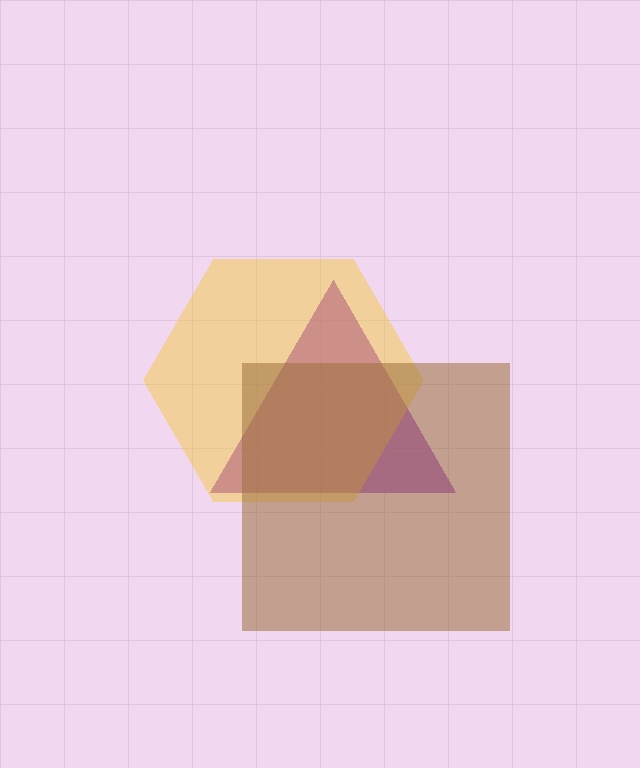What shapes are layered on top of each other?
The layered shapes are: a purple triangle, a yellow hexagon, a brown square.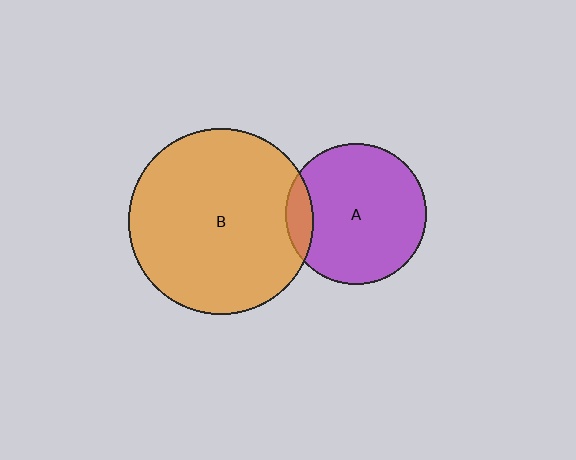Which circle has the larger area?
Circle B (orange).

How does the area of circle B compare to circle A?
Approximately 1.7 times.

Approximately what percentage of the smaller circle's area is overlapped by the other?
Approximately 10%.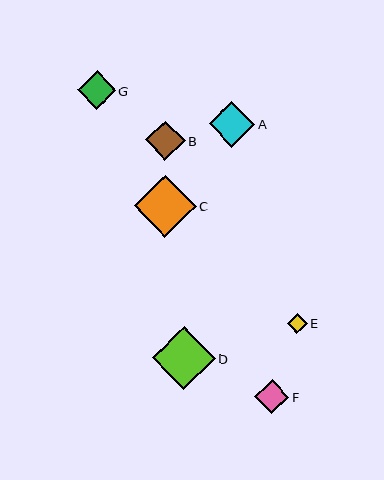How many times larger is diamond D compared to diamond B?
Diamond D is approximately 1.6 times the size of diamond B.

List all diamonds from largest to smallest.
From largest to smallest: D, C, A, B, G, F, E.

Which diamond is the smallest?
Diamond E is the smallest with a size of approximately 20 pixels.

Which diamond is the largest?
Diamond D is the largest with a size of approximately 63 pixels.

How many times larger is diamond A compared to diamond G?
Diamond A is approximately 1.2 times the size of diamond G.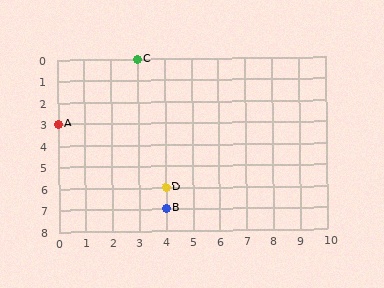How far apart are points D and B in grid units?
Points D and B are 1 row apart.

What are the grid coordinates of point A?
Point A is at grid coordinates (0, 3).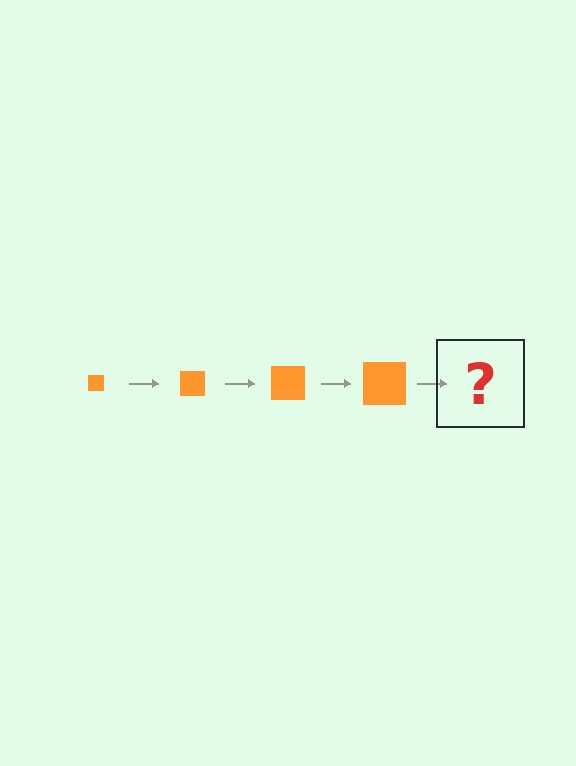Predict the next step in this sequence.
The next step is an orange square, larger than the previous one.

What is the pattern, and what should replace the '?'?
The pattern is that the square gets progressively larger each step. The '?' should be an orange square, larger than the previous one.